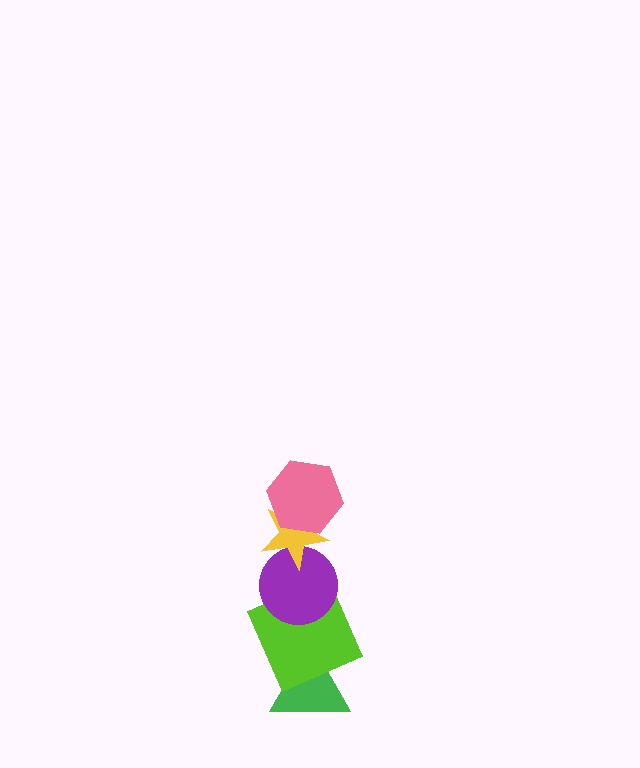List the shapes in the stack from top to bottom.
From top to bottom: the pink hexagon, the yellow star, the purple circle, the lime square, the green triangle.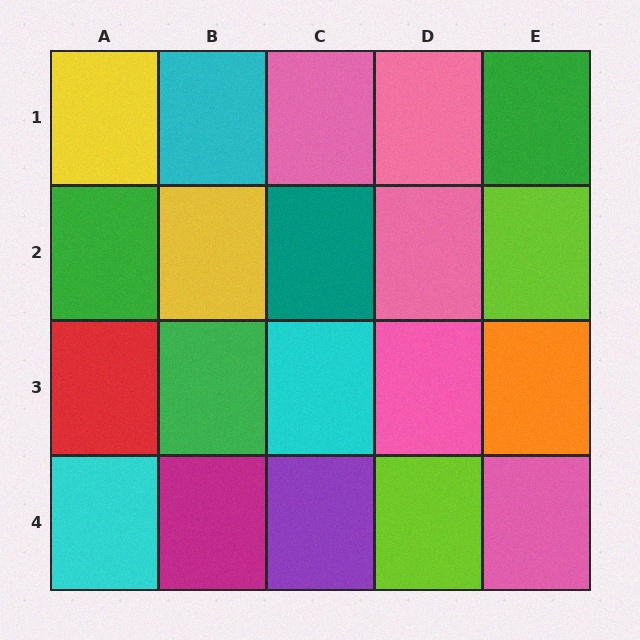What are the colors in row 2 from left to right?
Green, yellow, teal, pink, lime.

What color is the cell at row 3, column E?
Orange.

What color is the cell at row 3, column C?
Cyan.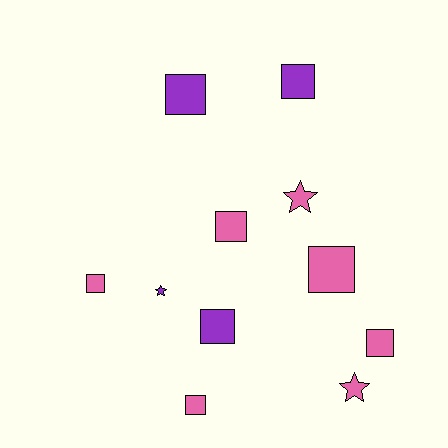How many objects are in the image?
There are 11 objects.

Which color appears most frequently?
Pink, with 7 objects.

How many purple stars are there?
There is 1 purple star.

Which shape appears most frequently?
Square, with 8 objects.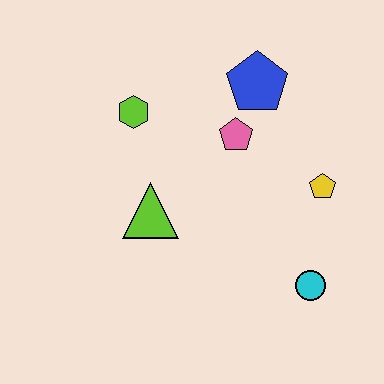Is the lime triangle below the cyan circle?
No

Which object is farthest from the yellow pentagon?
The lime hexagon is farthest from the yellow pentagon.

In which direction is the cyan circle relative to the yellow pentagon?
The cyan circle is below the yellow pentagon.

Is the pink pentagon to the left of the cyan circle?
Yes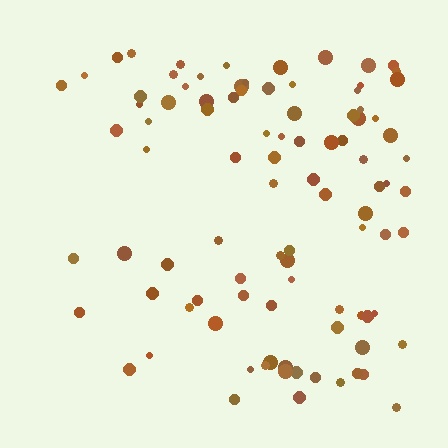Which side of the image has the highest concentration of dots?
The right.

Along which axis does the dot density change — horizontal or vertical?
Horizontal.